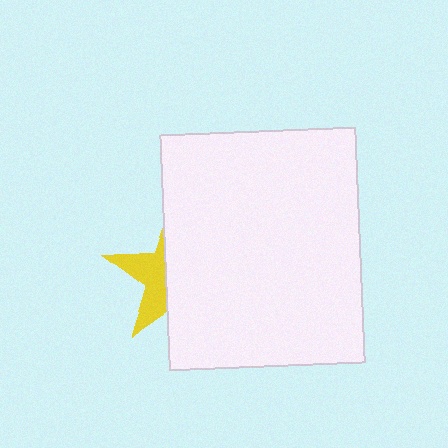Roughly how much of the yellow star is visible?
A small part of it is visible (roughly 38%).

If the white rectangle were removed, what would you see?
You would see the complete yellow star.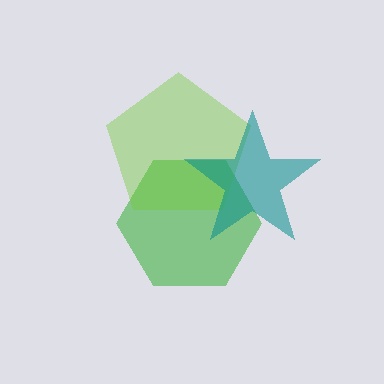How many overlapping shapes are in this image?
There are 3 overlapping shapes in the image.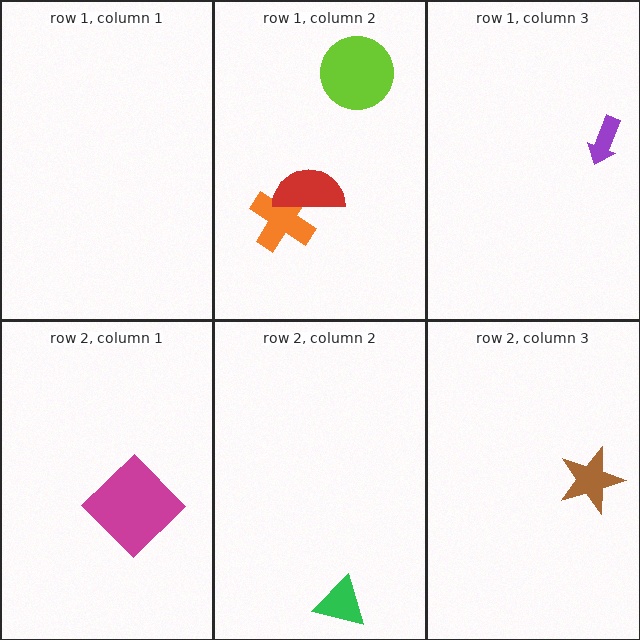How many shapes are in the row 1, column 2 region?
3.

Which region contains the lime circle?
The row 1, column 2 region.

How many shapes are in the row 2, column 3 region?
1.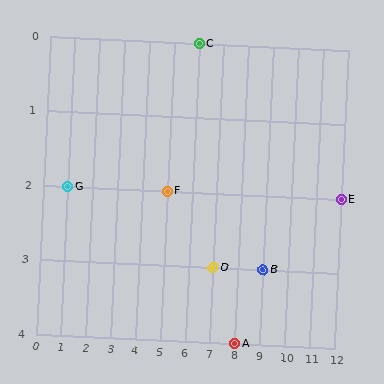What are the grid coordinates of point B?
Point B is at grid coordinates (9, 3).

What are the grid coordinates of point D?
Point D is at grid coordinates (7, 3).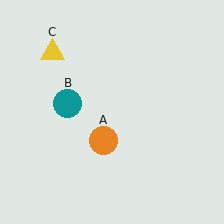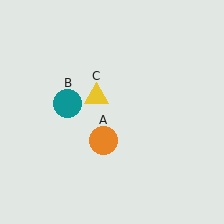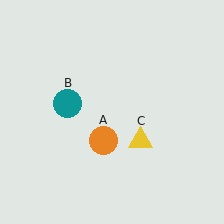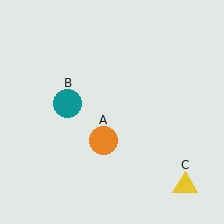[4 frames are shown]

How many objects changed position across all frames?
1 object changed position: yellow triangle (object C).